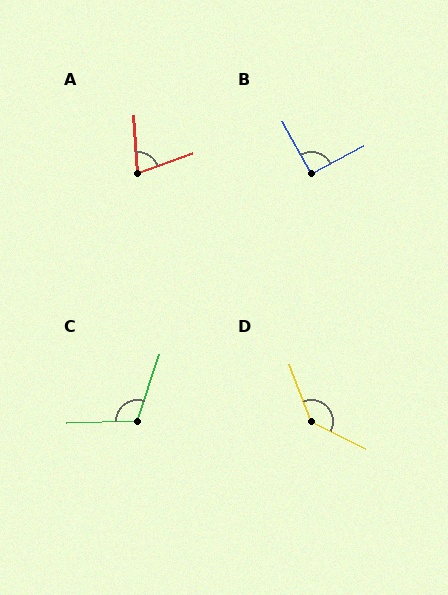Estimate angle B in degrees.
Approximately 91 degrees.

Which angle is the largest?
D, at approximately 137 degrees.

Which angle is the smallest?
A, at approximately 73 degrees.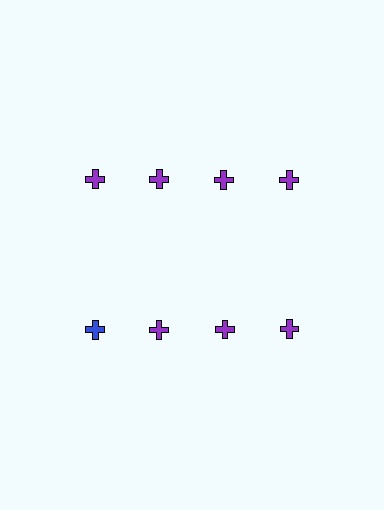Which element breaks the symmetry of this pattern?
The blue cross in the second row, leftmost column breaks the symmetry. All other shapes are purple crosses.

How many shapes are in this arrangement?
There are 8 shapes arranged in a grid pattern.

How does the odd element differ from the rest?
It has a different color: blue instead of purple.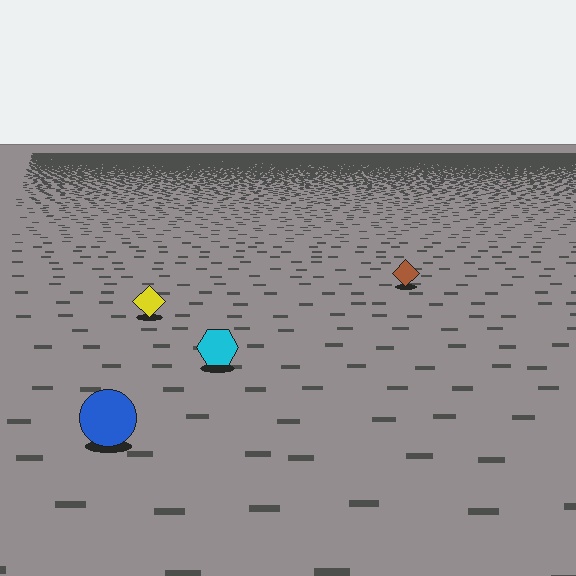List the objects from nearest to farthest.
From nearest to farthest: the blue circle, the cyan hexagon, the yellow diamond, the brown diamond.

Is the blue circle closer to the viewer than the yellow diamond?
Yes. The blue circle is closer — you can tell from the texture gradient: the ground texture is coarser near it.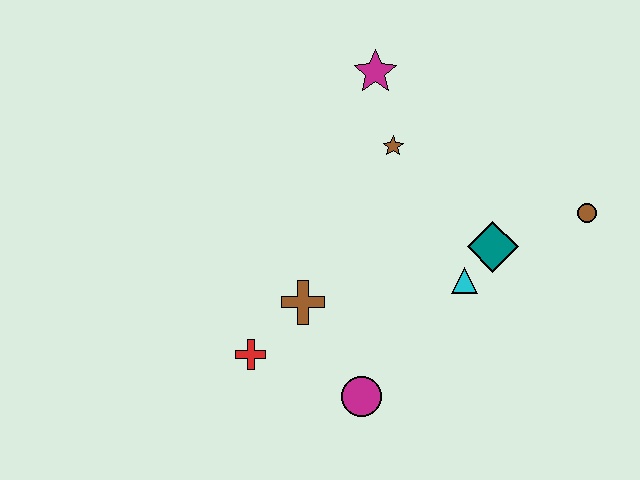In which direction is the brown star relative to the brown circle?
The brown star is to the left of the brown circle.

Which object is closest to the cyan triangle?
The teal diamond is closest to the cyan triangle.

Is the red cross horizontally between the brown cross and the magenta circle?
No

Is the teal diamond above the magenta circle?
Yes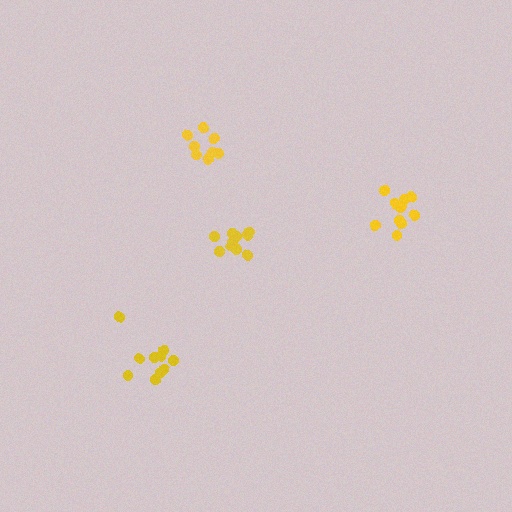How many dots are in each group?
Group 1: 10 dots, Group 2: 10 dots, Group 3: 8 dots, Group 4: 10 dots (38 total).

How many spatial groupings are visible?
There are 4 spatial groupings.